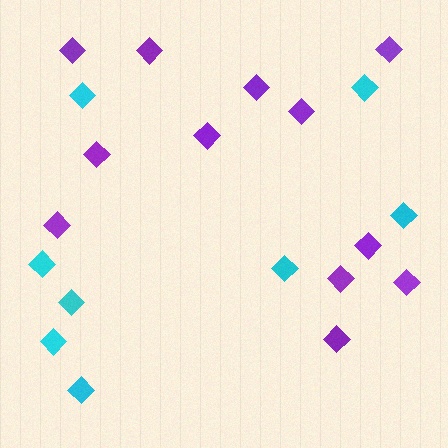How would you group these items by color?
There are 2 groups: one group of cyan diamonds (8) and one group of purple diamonds (12).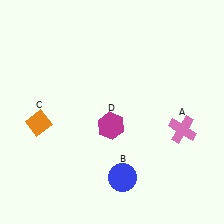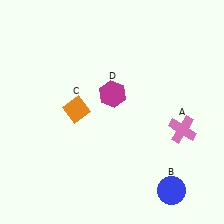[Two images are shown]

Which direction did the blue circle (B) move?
The blue circle (B) moved right.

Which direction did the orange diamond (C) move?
The orange diamond (C) moved right.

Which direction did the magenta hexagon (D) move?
The magenta hexagon (D) moved up.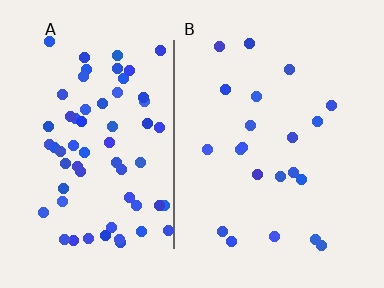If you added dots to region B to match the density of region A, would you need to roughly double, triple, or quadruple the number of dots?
Approximately triple.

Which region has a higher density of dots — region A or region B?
A (the left).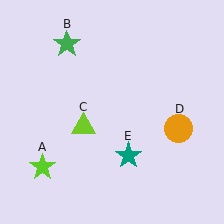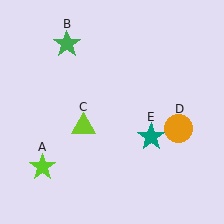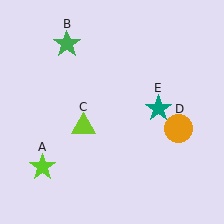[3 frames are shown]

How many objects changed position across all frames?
1 object changed position: teal star (object E).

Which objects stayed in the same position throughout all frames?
Lime star (object A) and green star (object B) and lime triangle (object C) and orange circle (object D) remained stationary.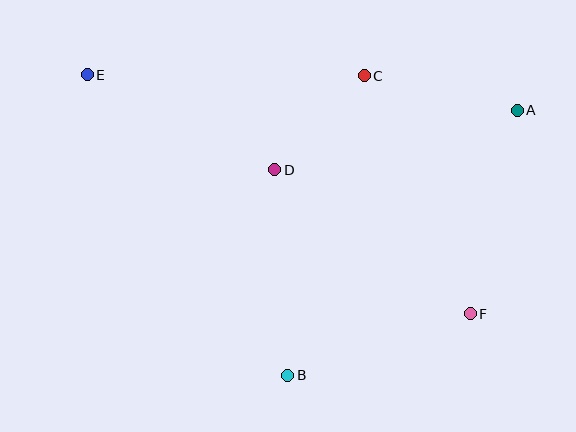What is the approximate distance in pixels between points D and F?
The distance between D and F is approximately 243 pixels.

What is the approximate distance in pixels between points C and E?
The distance between C and E is approximately 277 pixels.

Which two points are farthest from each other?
Points E and F are farthest from each other.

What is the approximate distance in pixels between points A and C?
The distance between A and C is approximately 156 pixels.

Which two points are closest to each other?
Points C and D are closest to each other.